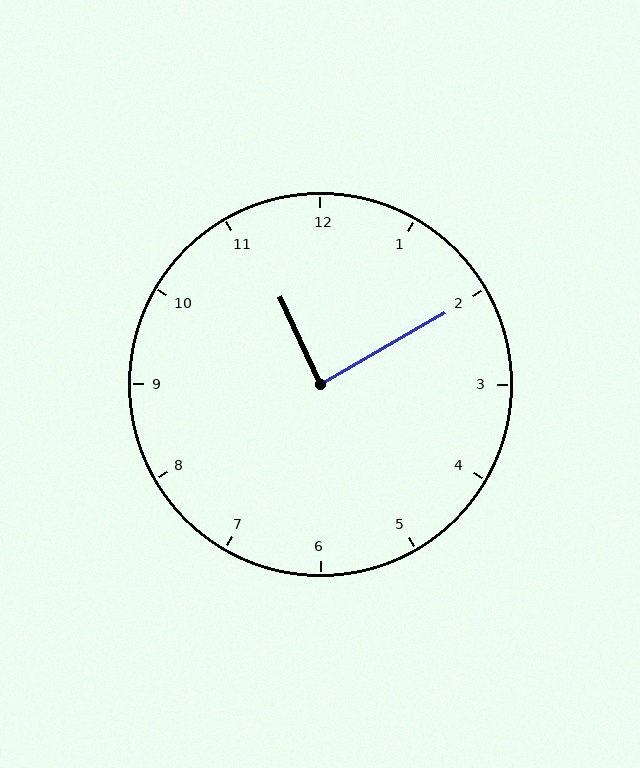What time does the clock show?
11:10.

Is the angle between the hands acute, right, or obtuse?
It is right.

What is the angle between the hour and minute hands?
Approximately 85 degrees.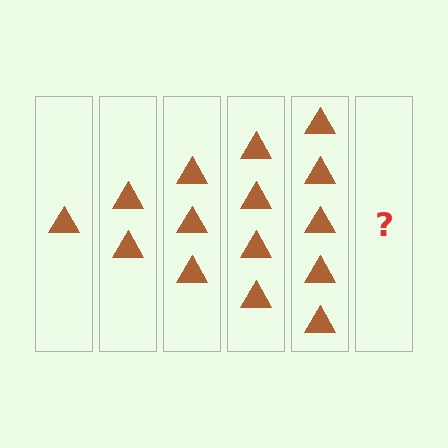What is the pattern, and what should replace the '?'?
The pattern is that each step adds one more triangle. The '?' should be 6 triangles.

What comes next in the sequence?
The next element should be 6 triangles.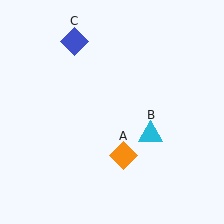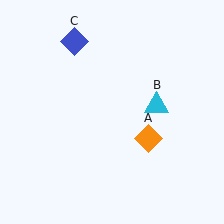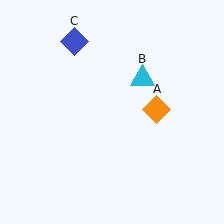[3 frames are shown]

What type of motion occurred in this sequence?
The orange diamond (object A), cyan triangle (object B) rotated counterclockwise around the center of the scene.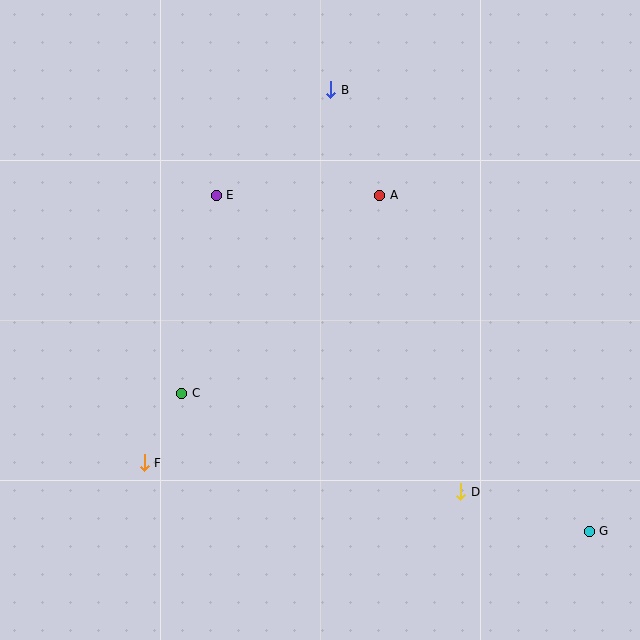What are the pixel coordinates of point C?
Point C is at (182, 393).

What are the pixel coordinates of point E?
Point E is at (216, 195).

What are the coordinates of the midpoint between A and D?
The midpoint between A and D is at (420, 343).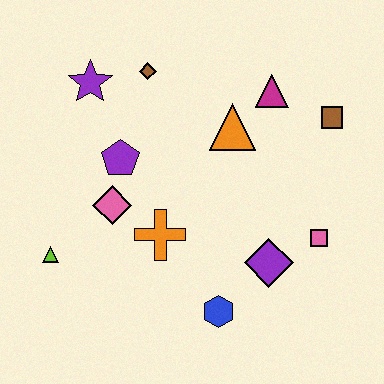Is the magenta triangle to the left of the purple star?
No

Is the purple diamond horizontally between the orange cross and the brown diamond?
No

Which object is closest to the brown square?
The magenta triangle is closest to the brown square.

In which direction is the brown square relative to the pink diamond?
The brown square is to the right of the pink diamond.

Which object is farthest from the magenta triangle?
The lime triangle is farthest from the magenta triangle.